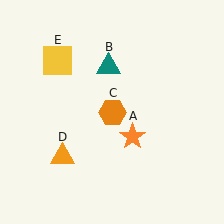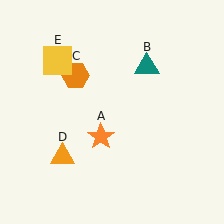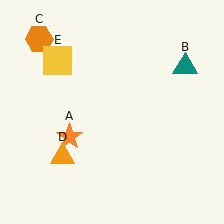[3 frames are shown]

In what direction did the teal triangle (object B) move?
The teal triangle (object B) moved right.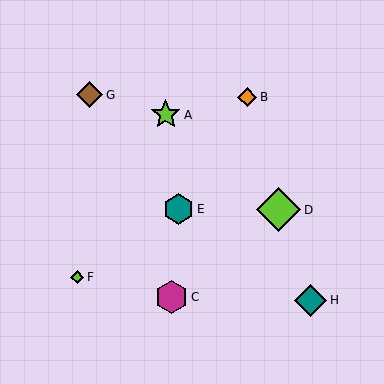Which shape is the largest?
The lime diamond (labeled D) is the largest.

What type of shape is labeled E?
Shape E is a teal hexagon.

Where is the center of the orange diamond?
The center of the orange diamond is at (247, 97).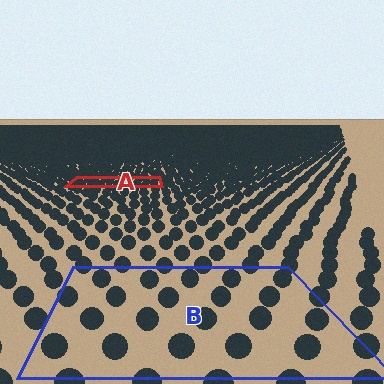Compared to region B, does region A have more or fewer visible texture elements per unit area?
Region A has more texture elements per unit area — they are packed more densely because it is farther away.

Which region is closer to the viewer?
Region B is closer. The texture elements there are larger and more spread out.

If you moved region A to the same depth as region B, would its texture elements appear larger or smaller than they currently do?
They would appear larger. At a closer depth, the same texture elements are projected at a bigger on-screen size.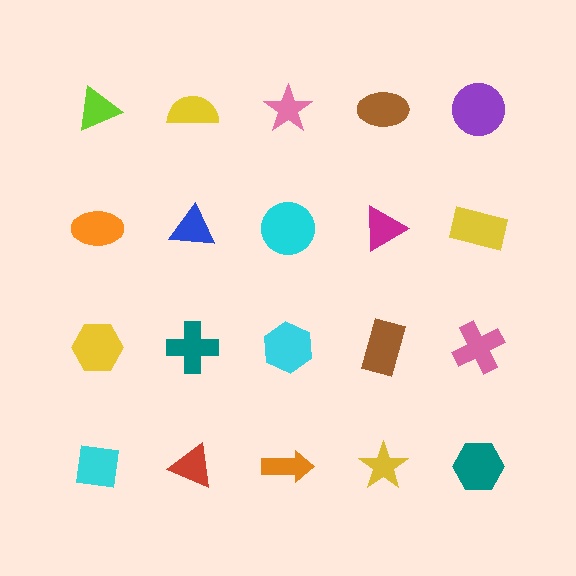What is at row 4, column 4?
A yellow star.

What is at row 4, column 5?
A teal hexagon.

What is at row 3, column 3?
A cyan hexagon.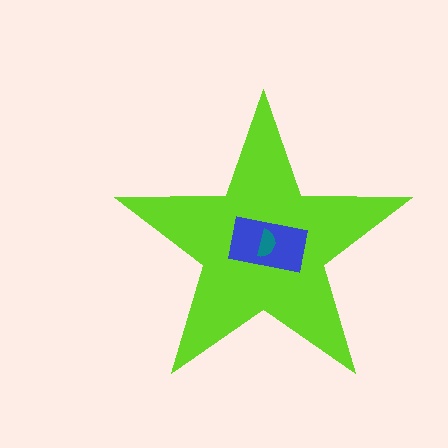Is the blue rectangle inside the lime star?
Yes.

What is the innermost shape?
The teal semicircle.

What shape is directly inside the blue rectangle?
The teal semicircle.